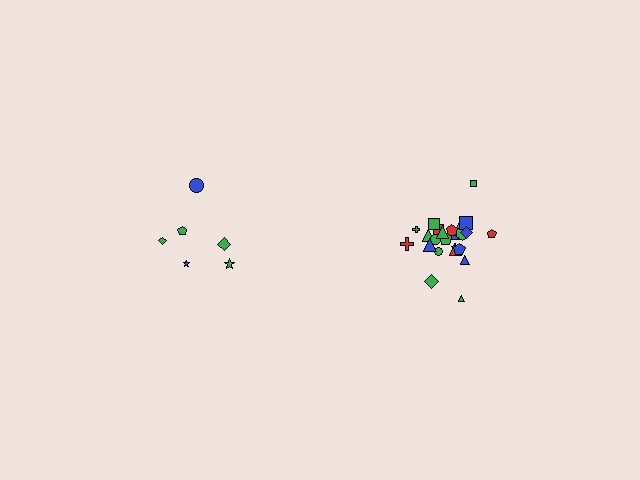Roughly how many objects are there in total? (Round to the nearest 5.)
Roughly 30 objects in total.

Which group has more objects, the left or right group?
The right group.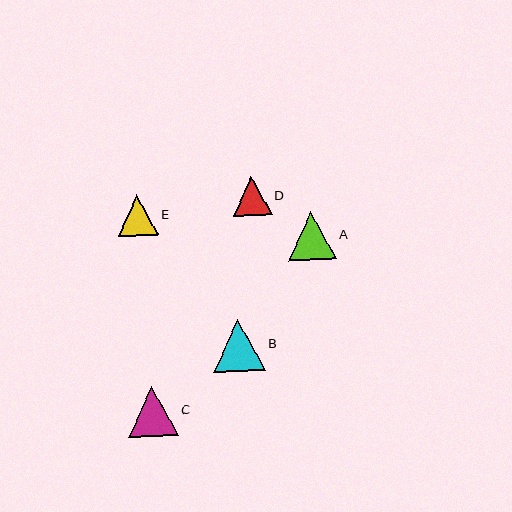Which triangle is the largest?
Triangle B is the largest with a size of approximately 52 pixels.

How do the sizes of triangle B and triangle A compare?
Triangle B and triangle A are approximately the same size.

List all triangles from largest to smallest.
From largest to smallest: B, C, A, E, D.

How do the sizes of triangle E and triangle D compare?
Triangle E and triangle D are approximately the same size.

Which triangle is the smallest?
Triangle D is the smallest with a size of approximately 39 pixels.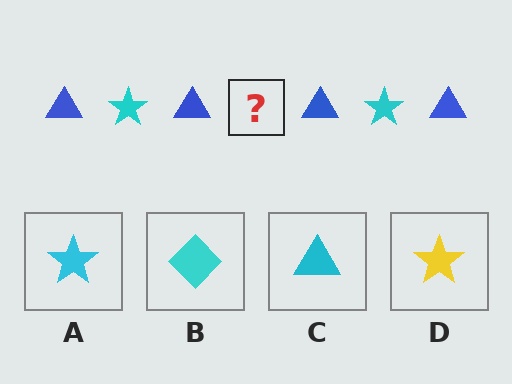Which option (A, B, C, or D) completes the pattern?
A.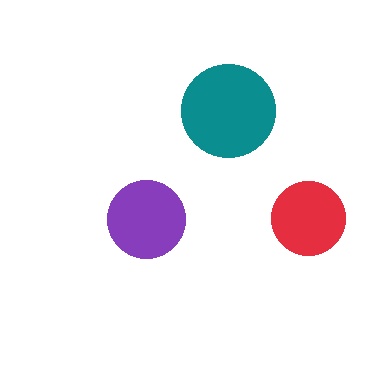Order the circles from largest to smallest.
the teal one, the purple one, the red one.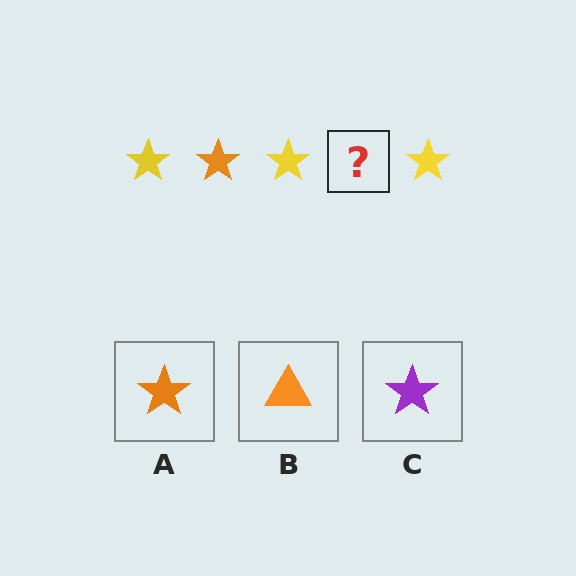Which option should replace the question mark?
Option A.